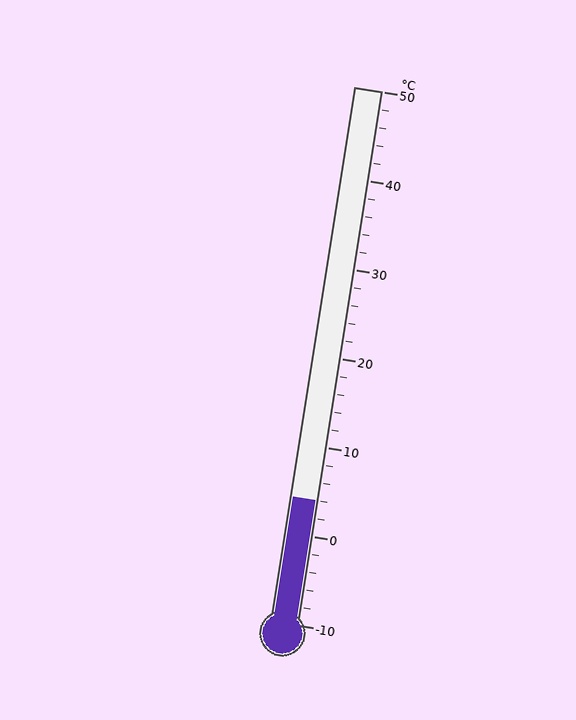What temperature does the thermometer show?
The thermometer shows approximately 4°C.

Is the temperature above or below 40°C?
The temperature is below 40°C.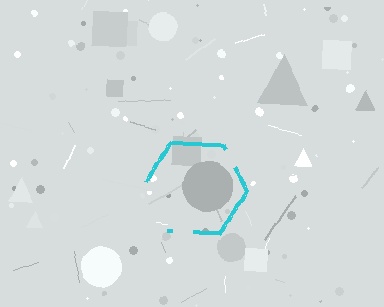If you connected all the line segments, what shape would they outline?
They would outline a hexagon.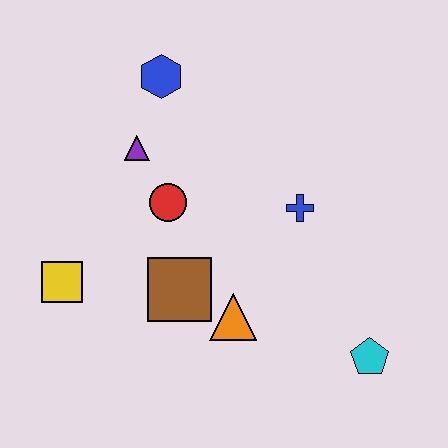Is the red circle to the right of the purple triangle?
Yes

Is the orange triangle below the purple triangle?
Yes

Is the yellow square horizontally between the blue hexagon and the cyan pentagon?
No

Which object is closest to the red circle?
The purple triangle is closest to the red circle.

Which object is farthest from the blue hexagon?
The cyan pentagon is farthest from the blue hexagon.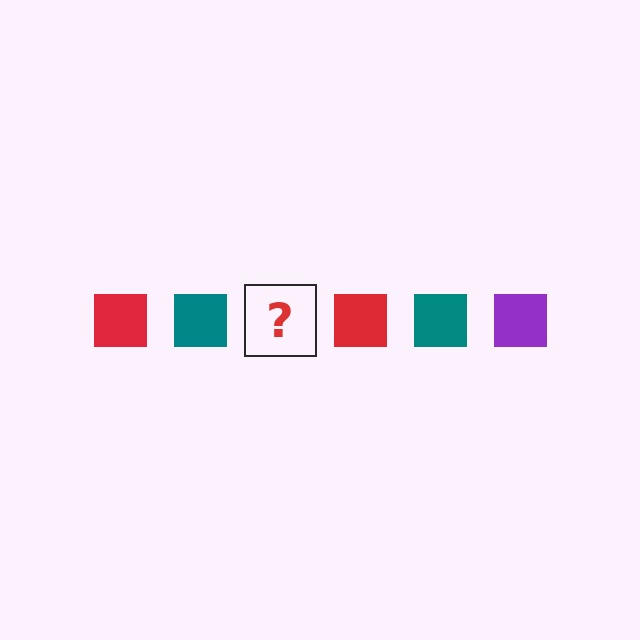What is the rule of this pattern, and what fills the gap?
The rule is that the pattern cycles through red, teal, purple squares. The gap should be filled with a purple square.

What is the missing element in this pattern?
The missing element is a purple square.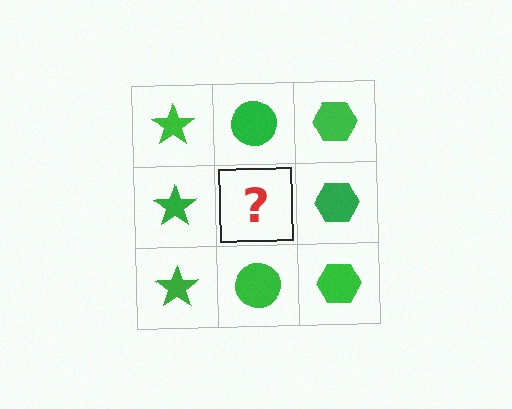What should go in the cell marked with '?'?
The missing cell should contain a green circle.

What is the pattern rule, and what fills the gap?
The rule is that each column has a consistent shape. The gap should be filled with a green circle.